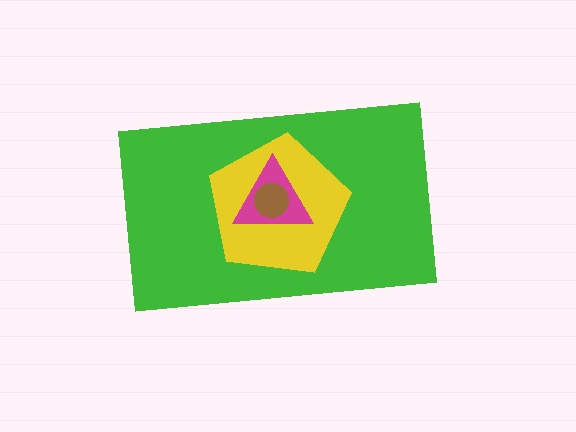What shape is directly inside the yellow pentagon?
The magenta triangle.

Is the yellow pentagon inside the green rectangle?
Yes.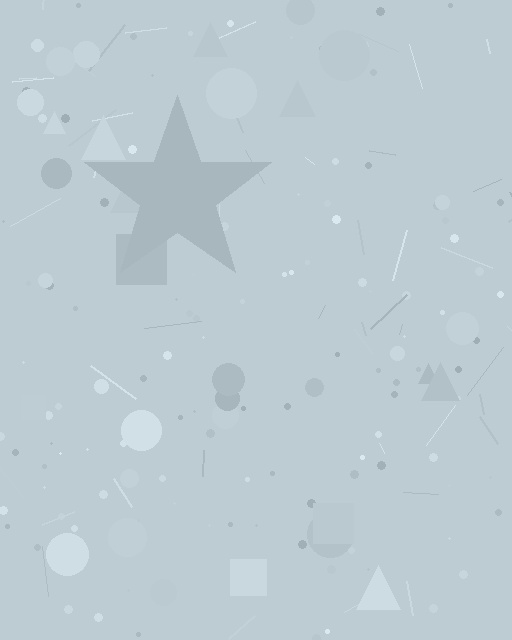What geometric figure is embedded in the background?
A star is embedded in the background.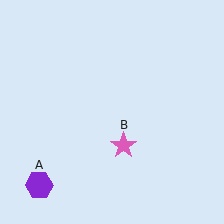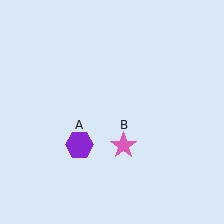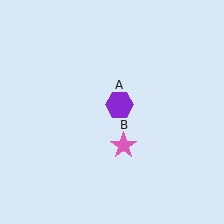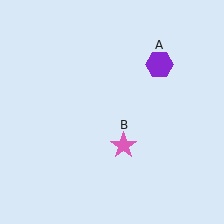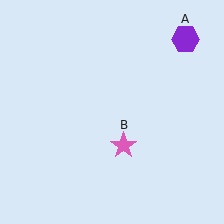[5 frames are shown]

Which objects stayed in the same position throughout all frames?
Pink star (object B) remained stationary.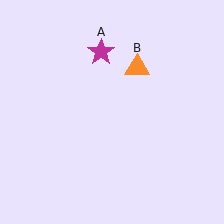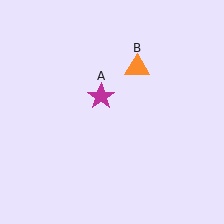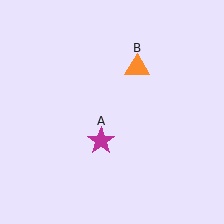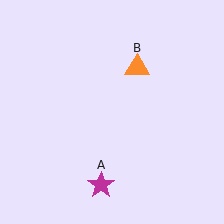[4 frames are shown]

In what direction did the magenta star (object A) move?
The magenta star (object A) moved down.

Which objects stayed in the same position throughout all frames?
Orange triangle (object B) remained stationary.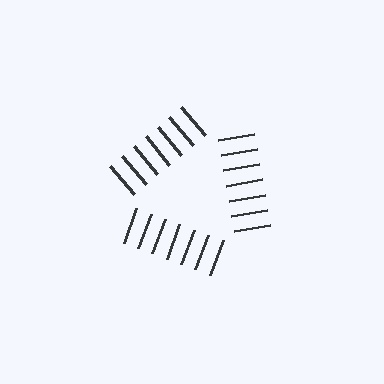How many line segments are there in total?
21 — 7 along each of the 3 edges.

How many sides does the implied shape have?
3 sides — the line-ends trace a triangle.